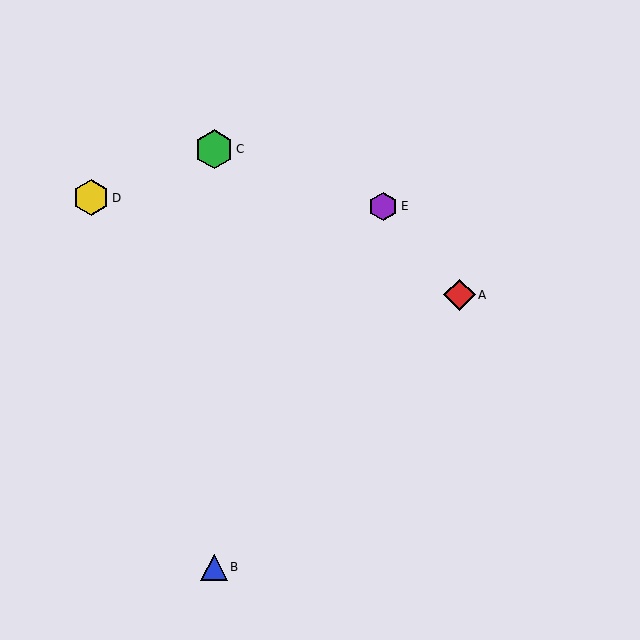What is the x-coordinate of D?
Object D is at x≈91.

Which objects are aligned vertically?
Objects B, C are aligned vertically.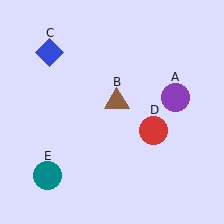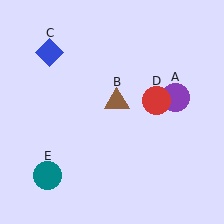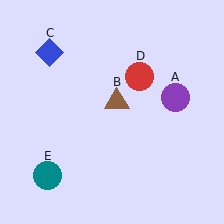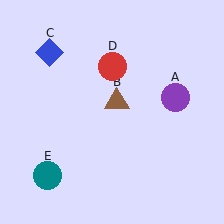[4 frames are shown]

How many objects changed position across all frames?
1 object changed position: red circle (object D).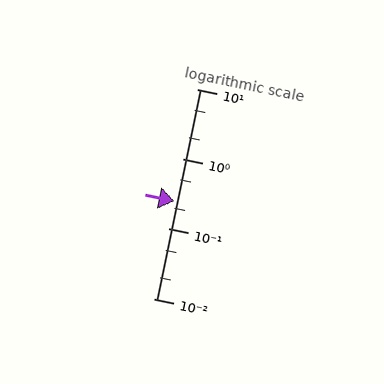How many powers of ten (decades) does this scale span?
The scale spans 3 decades, from 0.01 to 10.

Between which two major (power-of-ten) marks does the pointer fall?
The pointer is between 0.1 and 1.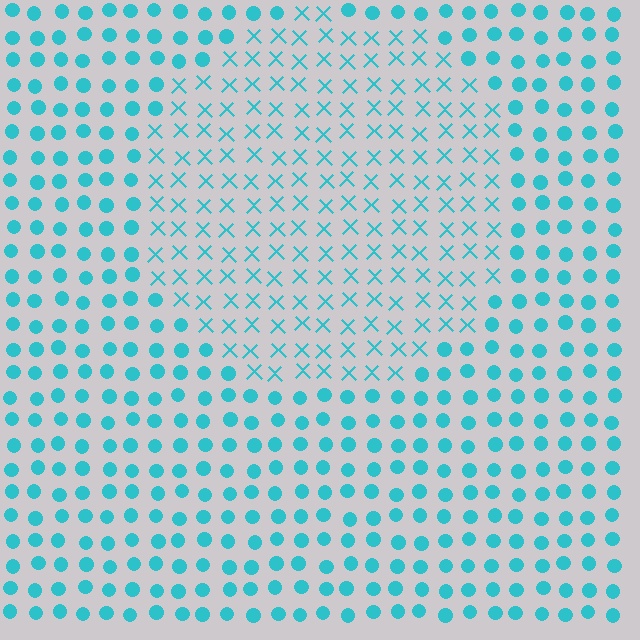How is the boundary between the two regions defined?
The boundary is defined by a change in element shape: X marks inside vs. circles outside. All elements share the same color and spacing.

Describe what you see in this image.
The image is filled with small cyan elements arranged in a uniform grid. A circle-shaped region contains X marks, while the surrounding area contains circles. The boundary is defined purely by the change in element shape.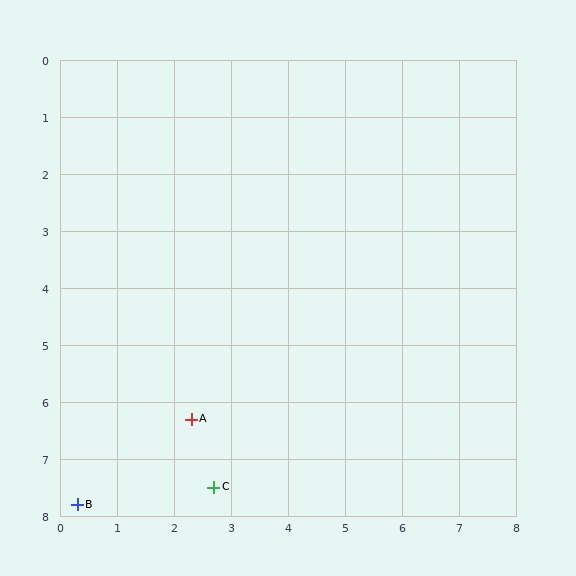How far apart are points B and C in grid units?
Points B and C are about 2.4 grid units apart.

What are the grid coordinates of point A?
Point A is at approximately (2.3, 6.3).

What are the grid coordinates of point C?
Point C is at approximately (2.7, 7.5).